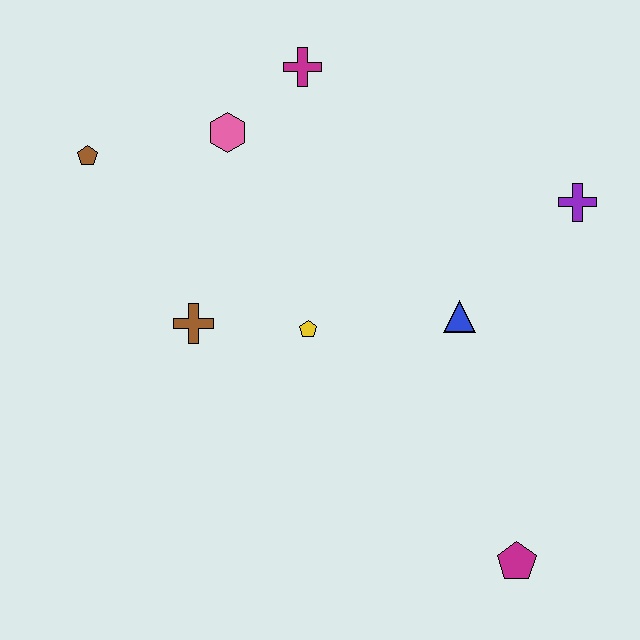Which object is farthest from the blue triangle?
The brown pentagon is farthest from the blue triangle.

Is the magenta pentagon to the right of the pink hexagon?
Yes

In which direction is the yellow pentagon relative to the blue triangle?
The yellow pentagon is to the left of the blue triangle.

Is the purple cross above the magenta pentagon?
Yes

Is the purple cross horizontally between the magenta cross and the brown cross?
No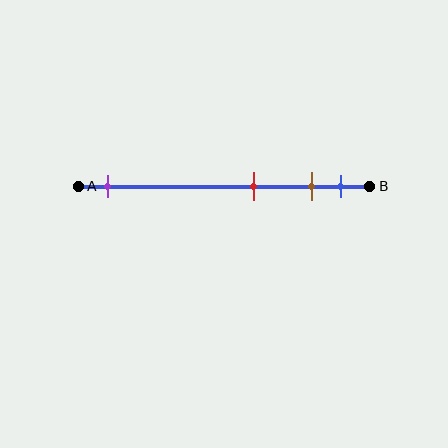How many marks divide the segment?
There are 4 marks dividing the segment.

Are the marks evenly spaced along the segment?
No, the marks are not evenly spaced.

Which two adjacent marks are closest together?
The brown and blue marks are the closest adjacent pair.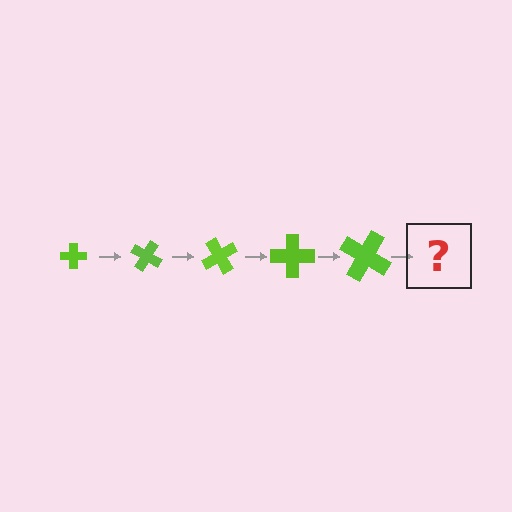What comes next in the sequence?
The next element should be a cross, larger than the previous one and rotated 150 degrees from the start.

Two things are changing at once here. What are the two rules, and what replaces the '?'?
The two rules are that the cross grows larger each step and it rotates 30 degrees each step. The '?' should be a cross, larger than the previous one and rotated 150 degrees from the start.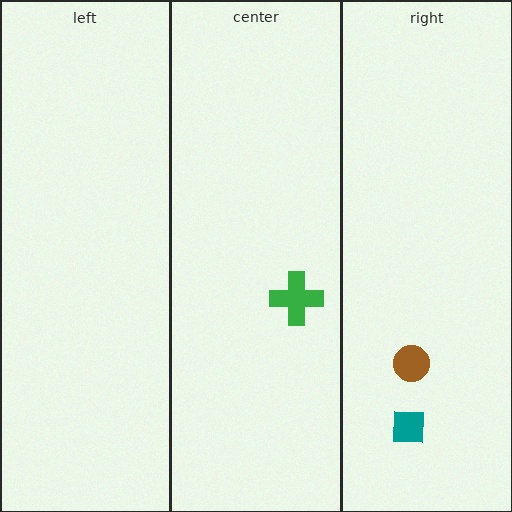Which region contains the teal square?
The right region.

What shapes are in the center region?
The green cross.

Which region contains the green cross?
The center region.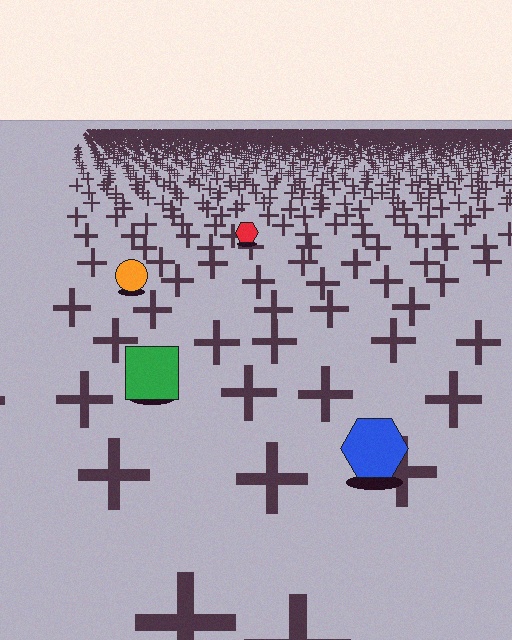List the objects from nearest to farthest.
From nearest to farthest: the blue hexagon, the green square, the orange circle, the red hexagon.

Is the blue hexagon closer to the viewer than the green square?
Yes. The blue hexagon is closer — you can tell from the texture gradient: the ground texture is coarser near it.